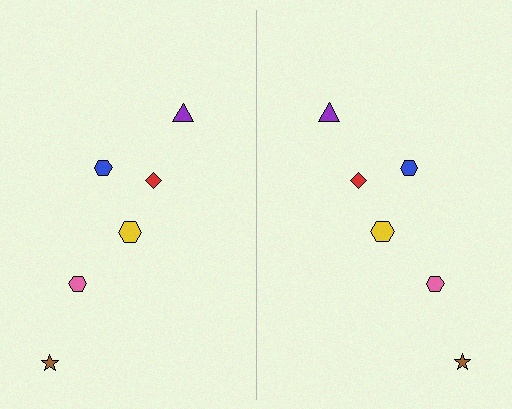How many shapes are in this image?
There are 12 shapes in this image.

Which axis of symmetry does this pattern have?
The pattern has a vertical axis of symmetry running through the center of the image.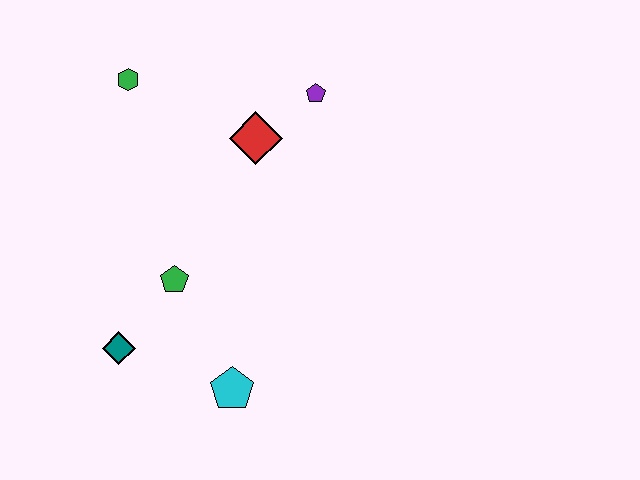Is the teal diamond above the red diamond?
No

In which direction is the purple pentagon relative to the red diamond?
The purple pentagon is to the right of the red diamond.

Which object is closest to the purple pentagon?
The red diamond is closest to the purple pentagon.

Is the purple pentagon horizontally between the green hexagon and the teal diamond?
No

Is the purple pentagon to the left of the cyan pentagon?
No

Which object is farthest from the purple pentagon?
The teal diamond is farthest from the purple pentagon.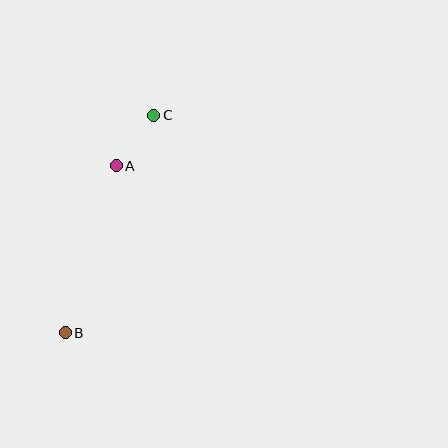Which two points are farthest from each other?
Points B and C are farthest from each other.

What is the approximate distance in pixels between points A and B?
The distance between A and B is approximately 175 pixels.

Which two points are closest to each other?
Points A and C are closest to each other.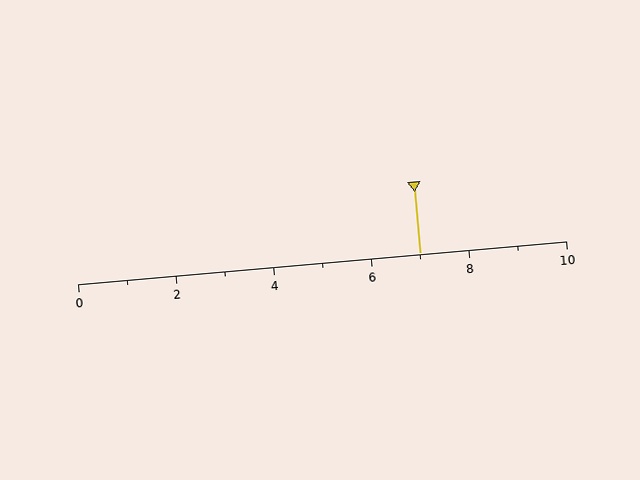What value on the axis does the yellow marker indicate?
The marker indicates approximately 7.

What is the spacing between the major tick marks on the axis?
The major ticks are spaced 2 apart.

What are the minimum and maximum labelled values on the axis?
The axis runs from 0 to 10.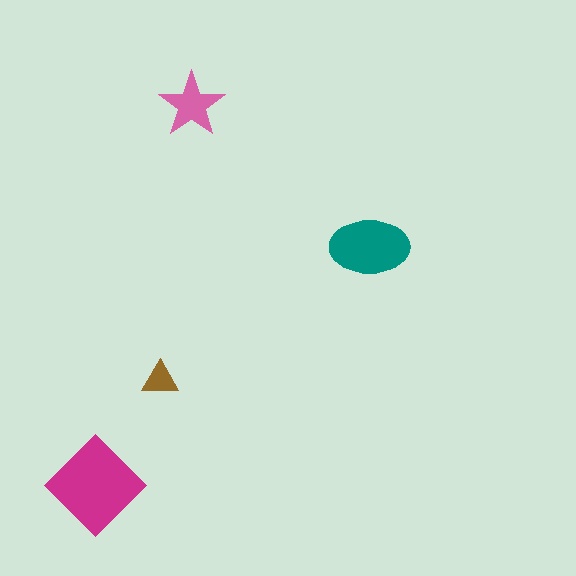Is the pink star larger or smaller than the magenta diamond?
Smaller.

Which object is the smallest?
The brown triangle.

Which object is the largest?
The magenta diamond.